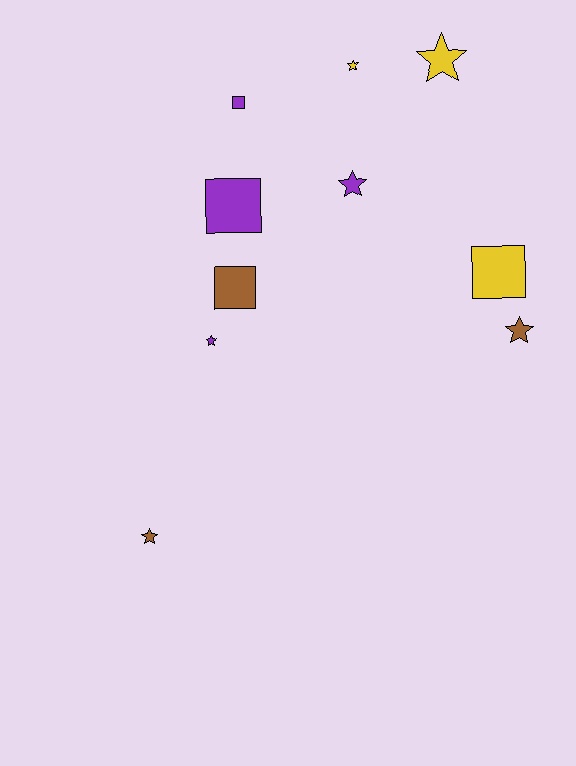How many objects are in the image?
There are 10 objects.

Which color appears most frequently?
Purple, with 4 objects.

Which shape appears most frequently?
Star, with 6 objects.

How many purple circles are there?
There are no purple circles.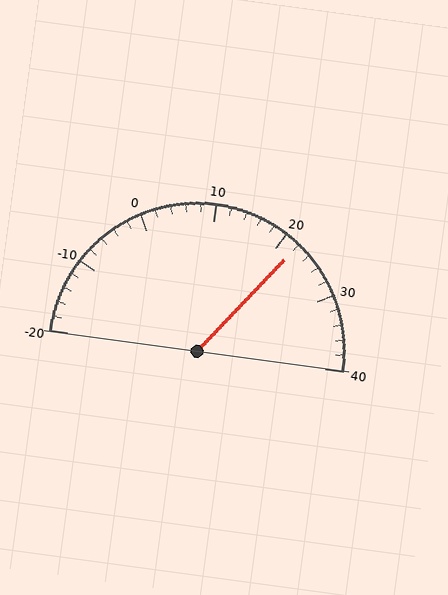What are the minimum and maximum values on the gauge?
The gauge ranges from -20 to 40.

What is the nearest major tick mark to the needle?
The nearest major tick mark is 20.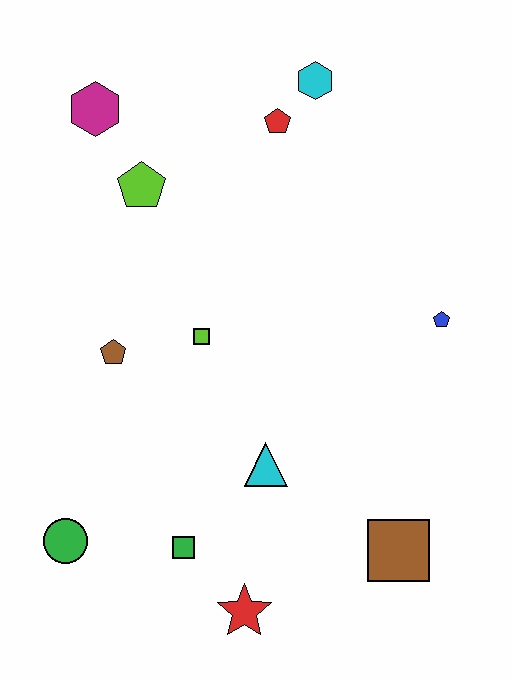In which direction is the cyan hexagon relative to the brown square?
The cyan hexagon is above the brown square.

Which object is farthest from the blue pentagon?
The green circle is farthest from the blue pentagon.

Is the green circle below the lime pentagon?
Yes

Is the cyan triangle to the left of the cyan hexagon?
Yes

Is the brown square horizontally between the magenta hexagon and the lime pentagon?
No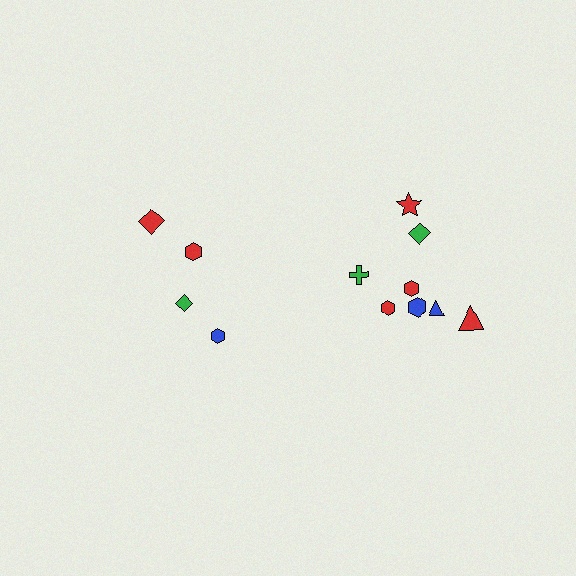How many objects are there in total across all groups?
There are 12 objects.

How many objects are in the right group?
There are 8 objects.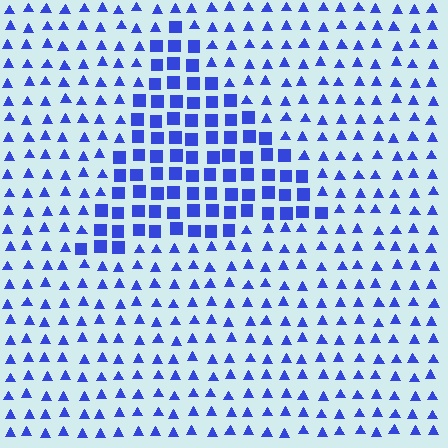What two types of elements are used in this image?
The image uses squares inside the triangle region and triangles outside it.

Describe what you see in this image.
The image is filled with small blue elements arranged in a uniform grid. A triangle-shaped region contains squares, while the surrounding area contains triangles. The boundary is defined purely by the change in element shape.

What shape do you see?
I see a triangle.